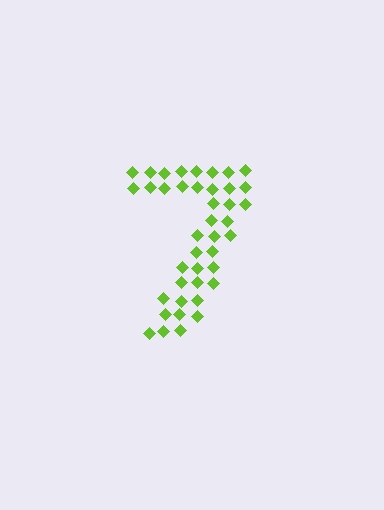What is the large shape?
The large shape is the digit 7.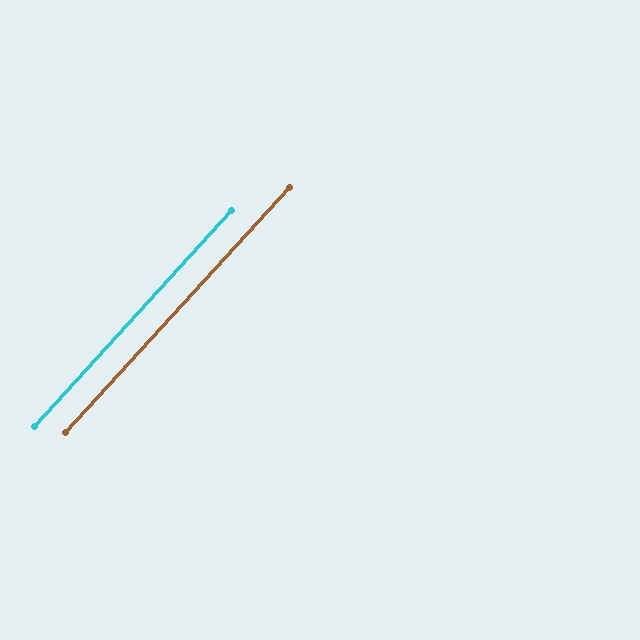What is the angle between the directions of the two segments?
Approximately 0 degrees.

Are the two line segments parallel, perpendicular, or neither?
Parallel — their directions differ by only 0.0°.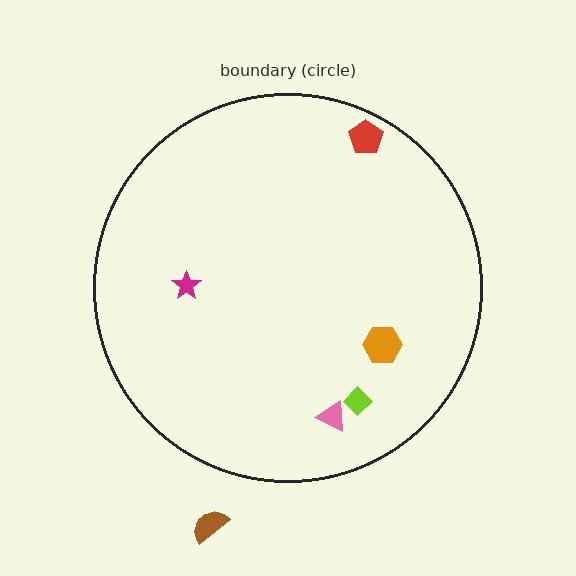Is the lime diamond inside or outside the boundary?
Inside.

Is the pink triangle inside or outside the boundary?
Inside.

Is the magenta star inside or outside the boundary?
Inside.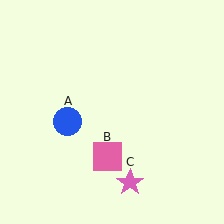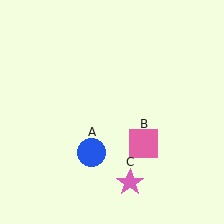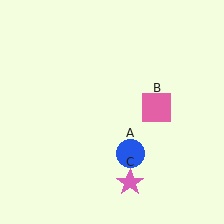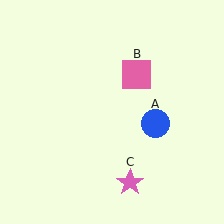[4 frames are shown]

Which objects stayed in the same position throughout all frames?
Pink star (object C) remained stationary.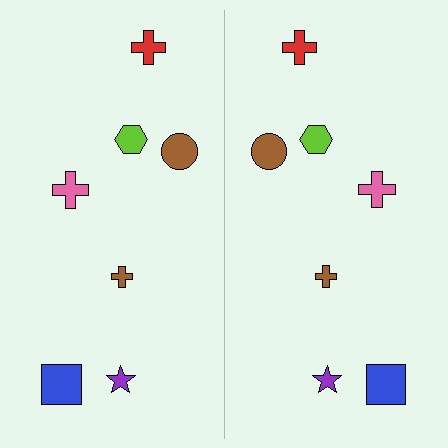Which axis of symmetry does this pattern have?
The pattern has a vertical axis of symmetry running through the center of the image.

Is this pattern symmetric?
Yes, this pattern has bilateral (reflection) symmetry.